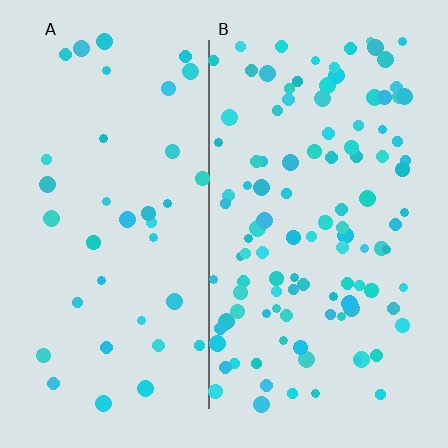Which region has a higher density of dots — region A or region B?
B (the right).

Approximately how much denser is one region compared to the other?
Approximately 2.9× — region B over region A.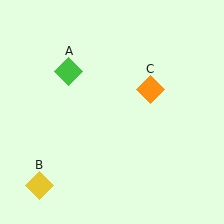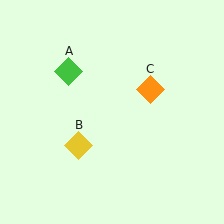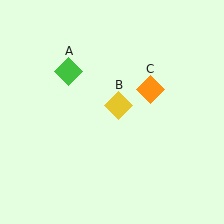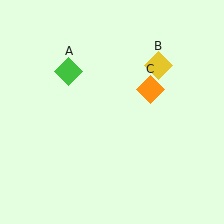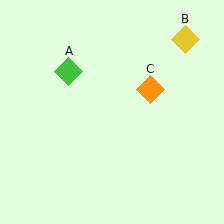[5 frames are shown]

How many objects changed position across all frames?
1 object changed position: yellow diamond (object B).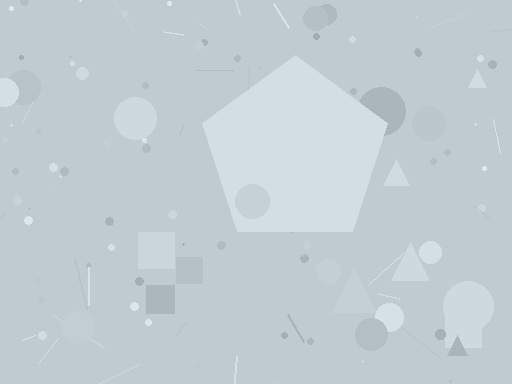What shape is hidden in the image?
A pentagon is hidden in the image.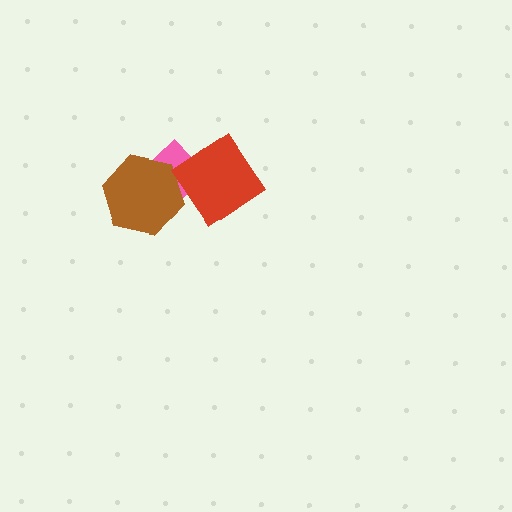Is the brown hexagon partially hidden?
No, no other shape covers it.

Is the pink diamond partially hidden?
Yes, it is partially covered by another shape.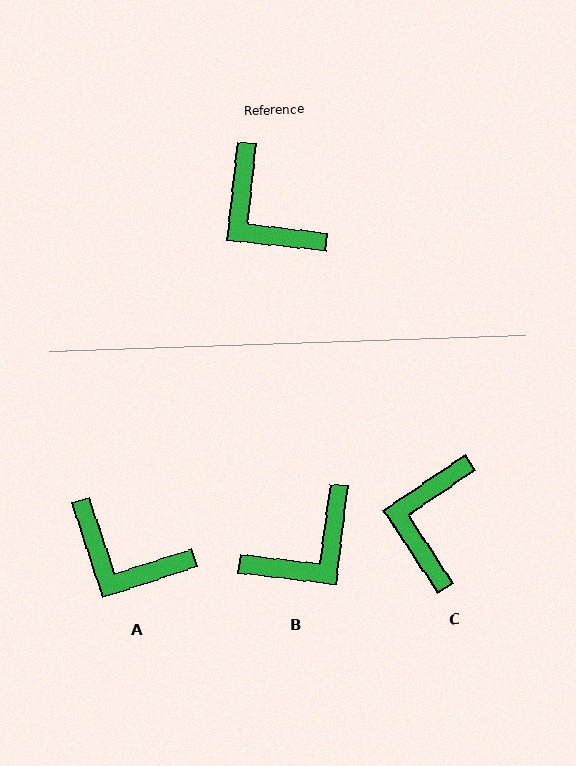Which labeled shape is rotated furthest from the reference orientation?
B, about 89 degrees away.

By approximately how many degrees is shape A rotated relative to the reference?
Approximately 24 degrees counter-clockwise.